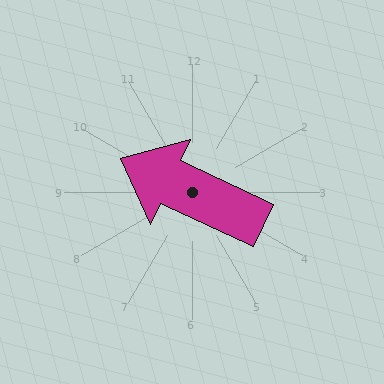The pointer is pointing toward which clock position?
Roughly 10 o'clock.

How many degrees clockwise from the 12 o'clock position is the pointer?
Approximately 295 degrees.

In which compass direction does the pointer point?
Northwest.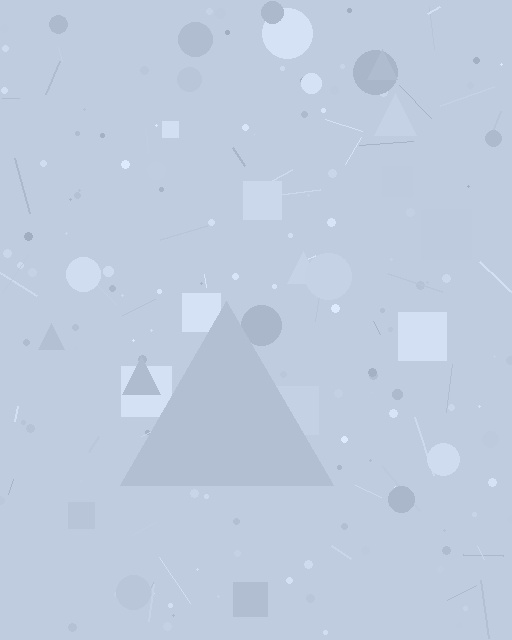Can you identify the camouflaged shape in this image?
The camouflaged shape is a triangle.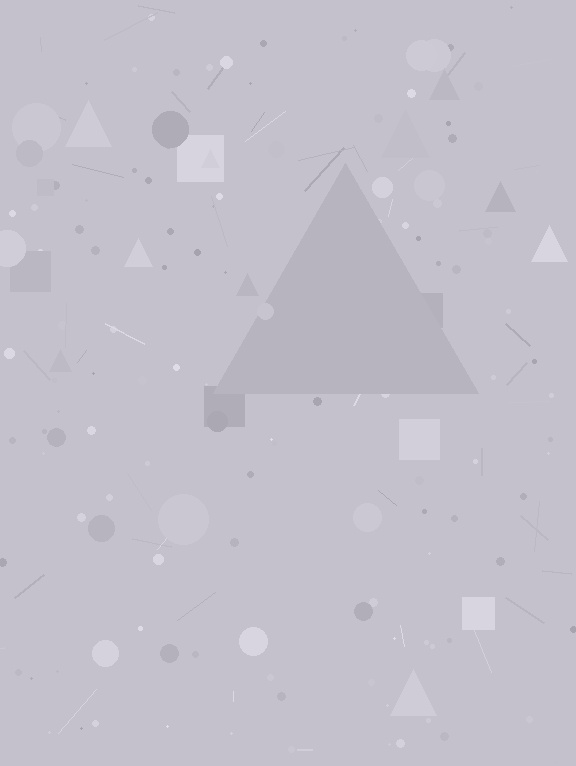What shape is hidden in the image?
A triangle is hidden in the image.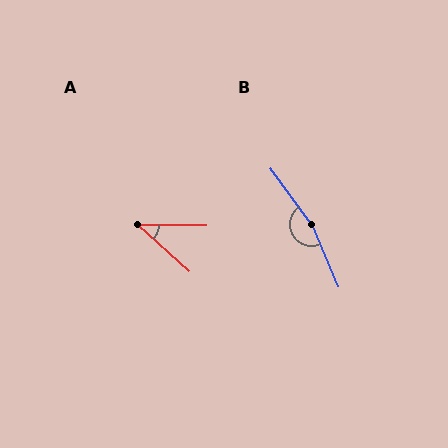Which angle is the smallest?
A, at approximately 41 degrees.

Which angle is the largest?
B, at approximately 167 degrees.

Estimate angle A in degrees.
Approximately 41 degrees.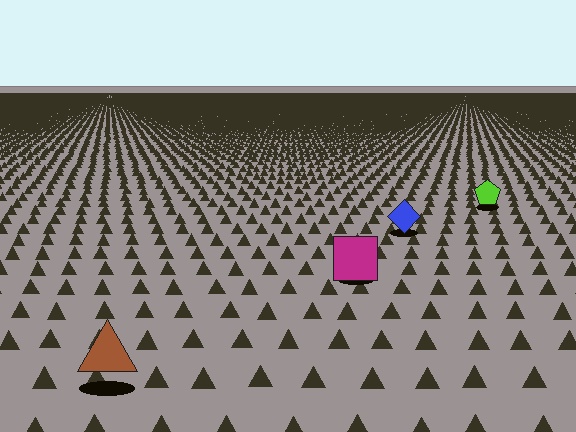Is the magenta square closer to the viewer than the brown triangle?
No. The brown triangle is closer — you can tell from the texture gradient: the ground texture is coarser near it.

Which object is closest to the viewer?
The brown triangle is closest. The texture marks near it are larger and more spread out.